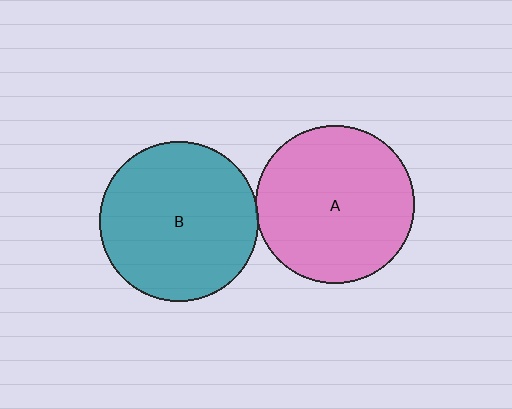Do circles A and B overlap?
Yes.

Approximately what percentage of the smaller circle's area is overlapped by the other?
Approximately 5%.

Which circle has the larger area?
Circle B (teal).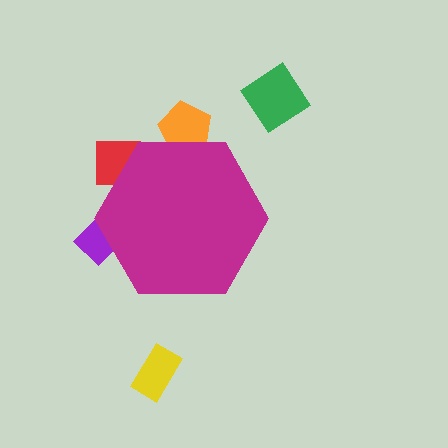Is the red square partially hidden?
Yes, the red square is partially hidden behind the magenta hexagon.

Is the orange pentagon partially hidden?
Yes, the orange pentagon is partially hidden behind the magenta hexagon.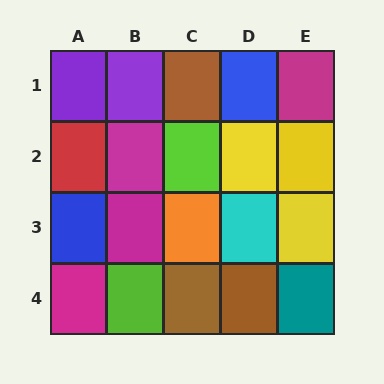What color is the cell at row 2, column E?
Yellow.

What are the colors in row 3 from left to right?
Blue, magenta, orange, cyan, yellow.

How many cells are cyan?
1 cell is cyan.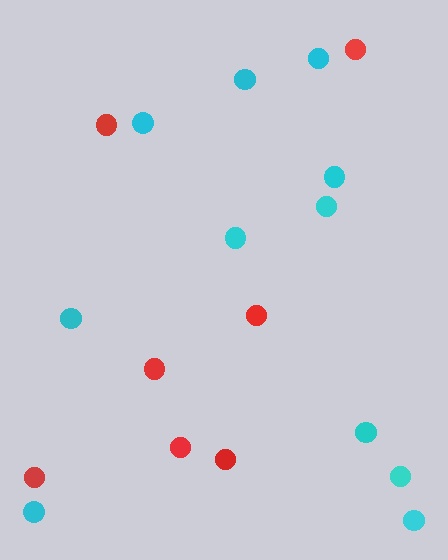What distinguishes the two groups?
There are 2 groups: one group of red circles (7) and one group of cyan circles (11).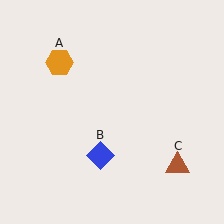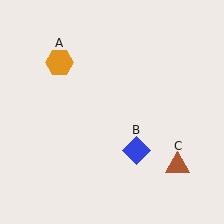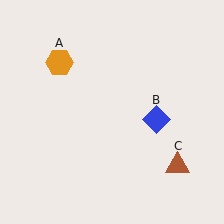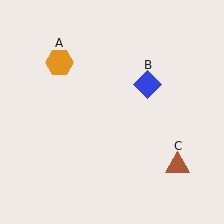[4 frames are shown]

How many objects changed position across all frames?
1 object changed position: blue diamond (object B).